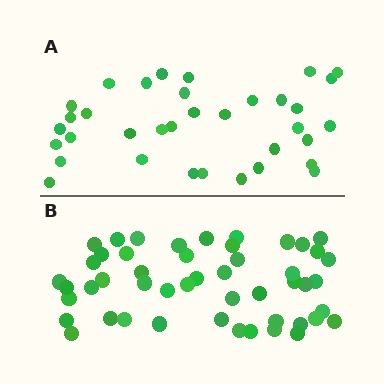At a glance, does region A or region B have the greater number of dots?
Region B (the bottom region) has more dots.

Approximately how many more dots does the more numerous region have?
Region B has approximately 15 more dots than region A.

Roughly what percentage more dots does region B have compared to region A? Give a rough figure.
About 40% more.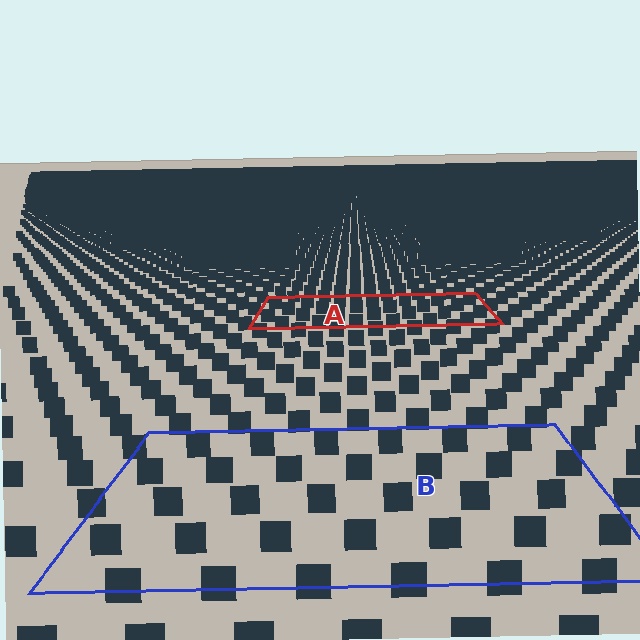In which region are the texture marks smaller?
The texture marks are smaller in region A, because it is farther away.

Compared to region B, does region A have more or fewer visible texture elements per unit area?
Region A has more texture elements per unit area — they are packed more densely because it is farther away.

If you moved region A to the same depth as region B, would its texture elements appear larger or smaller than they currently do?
They would appear larger. At a closer depth, the same texture elements are projected at a bigger on-screen size.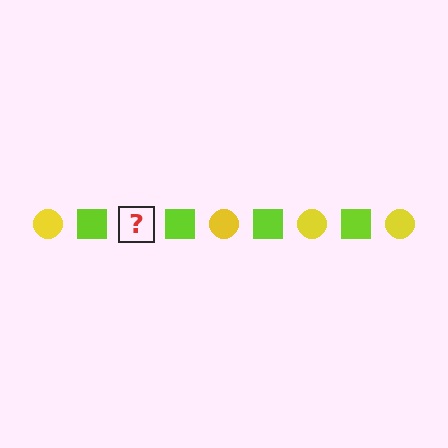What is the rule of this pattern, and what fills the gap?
The rule is that the pattern alternates between yellow circle and lime square. The gap should be filled with a yellow circle.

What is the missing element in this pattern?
The missing element is a yellow circle.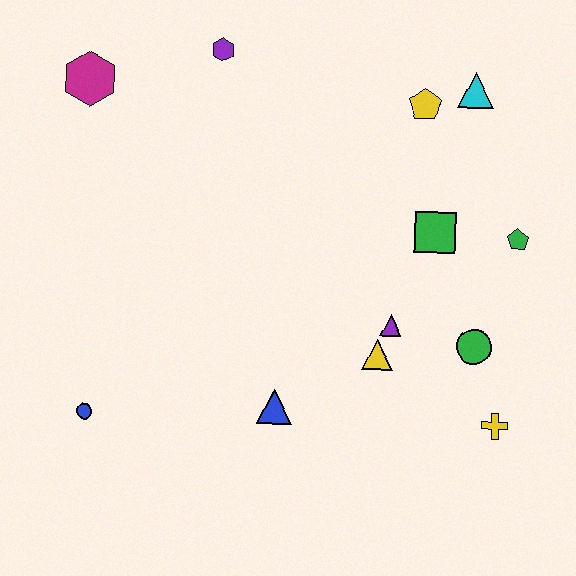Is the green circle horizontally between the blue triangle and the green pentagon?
Yes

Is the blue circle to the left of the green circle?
Yes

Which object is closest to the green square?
The green pentagon is closest to the green square.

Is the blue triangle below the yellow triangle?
Yes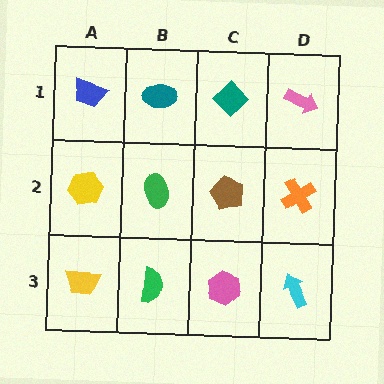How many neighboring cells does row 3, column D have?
2.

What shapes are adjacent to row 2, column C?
A teal diamond (row 1, column C), a pink hexagon (row 3, column C), a green ellipse (row 2, column B), an orange cross (row 2, column D).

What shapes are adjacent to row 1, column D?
An orange cross (row 2, column D), a teal diamond (row 1, column C).